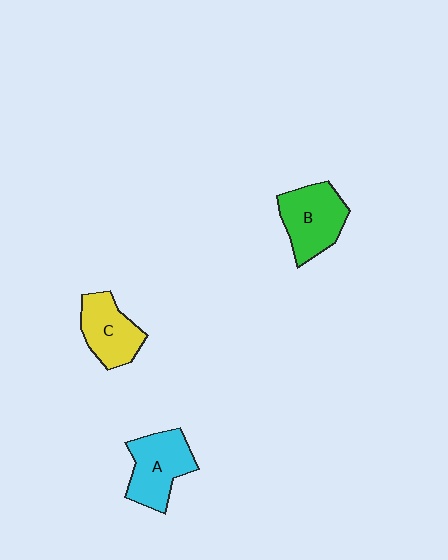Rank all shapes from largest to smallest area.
From largest to smallest: B (green), A (cyan), C (yellow).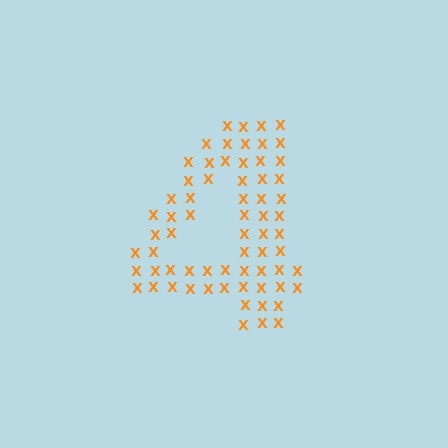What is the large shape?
The large shape is the digit 4.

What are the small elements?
The small elements are letter X's.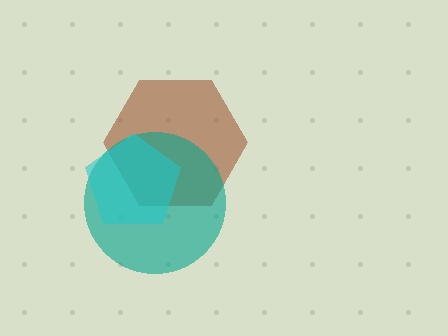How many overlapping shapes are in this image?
There are 3 overlapping shapes in the image.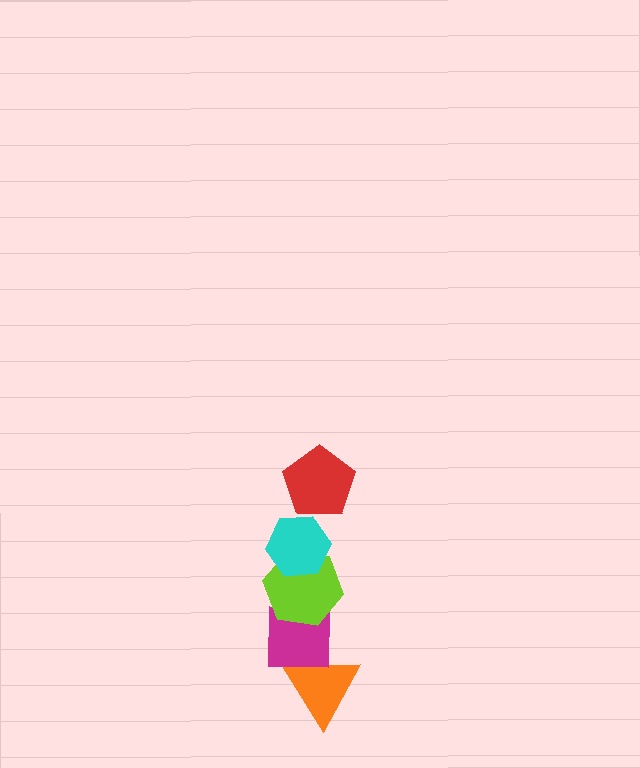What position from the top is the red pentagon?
The red pentagon is 1st from the top.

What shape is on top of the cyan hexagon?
The red pentagon is on top of the cyan hexagon.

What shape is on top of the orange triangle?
The magenta square is on top of the orange triangle.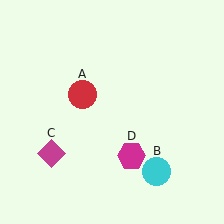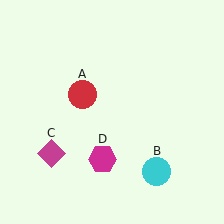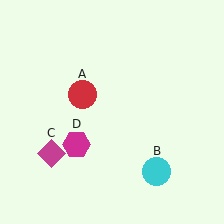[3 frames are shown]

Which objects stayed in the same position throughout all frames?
Red circle (object A) and cyan circle (object B) and magenta diamond (object C) remained stationary.